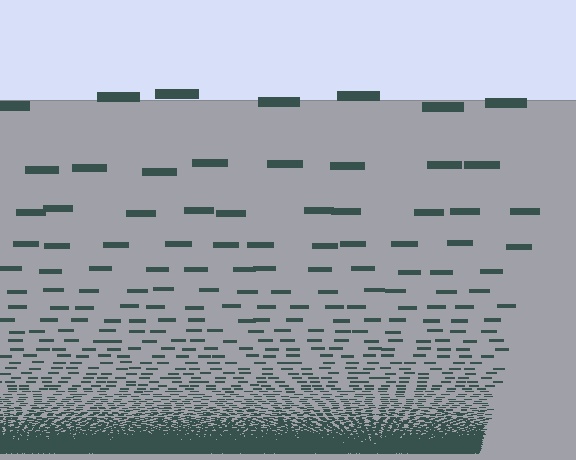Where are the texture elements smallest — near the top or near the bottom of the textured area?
Near the bottom.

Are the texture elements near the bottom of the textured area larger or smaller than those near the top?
Smaller. The gradient is inverted — elements near the bottom are smaller and denser.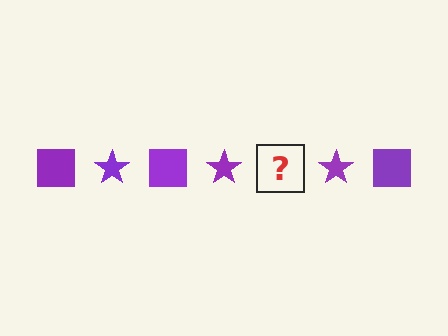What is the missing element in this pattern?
The missing element is a purple square.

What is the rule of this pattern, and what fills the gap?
The rule is that the pattern cycles through square, star shapes in purple. The gap should be filled with a purple square.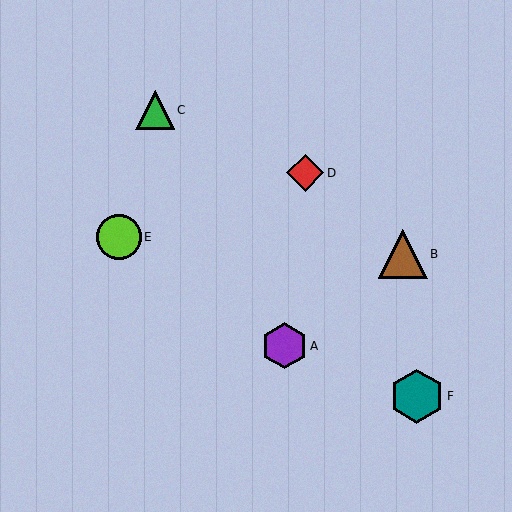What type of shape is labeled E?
Shape E is a lime circle.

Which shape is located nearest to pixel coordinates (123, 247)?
The lime circle (labeled E) at (119, 237) is nearest to that location.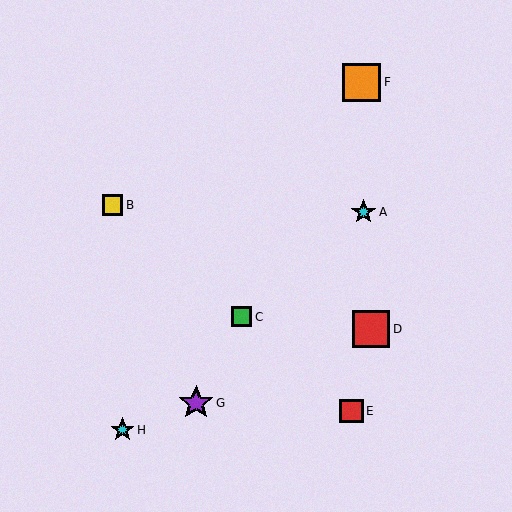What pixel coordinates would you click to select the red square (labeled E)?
Click at (352, 411) to select the red square E.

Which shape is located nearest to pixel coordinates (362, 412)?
The red square (labeled E) at (352, 411) is nearest to that location.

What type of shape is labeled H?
Shape H is a cyan star.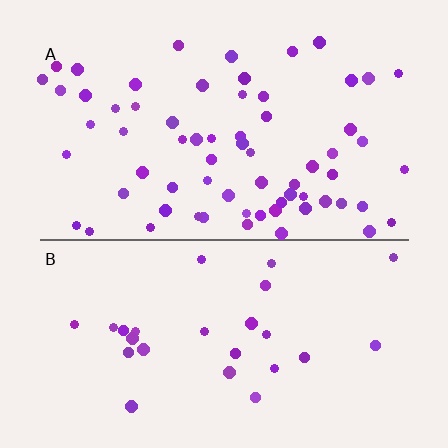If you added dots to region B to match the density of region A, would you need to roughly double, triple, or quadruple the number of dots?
Approximately triple.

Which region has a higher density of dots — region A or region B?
A (the top).